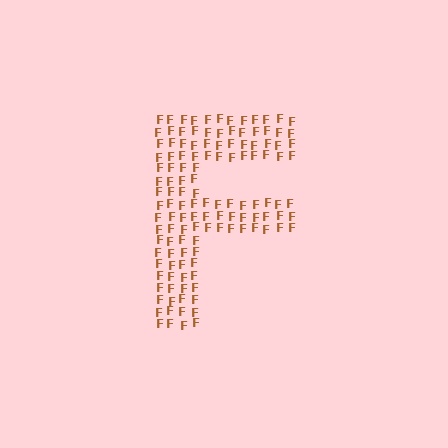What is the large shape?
The large shape is the letter F.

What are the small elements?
The small elements are letter F's.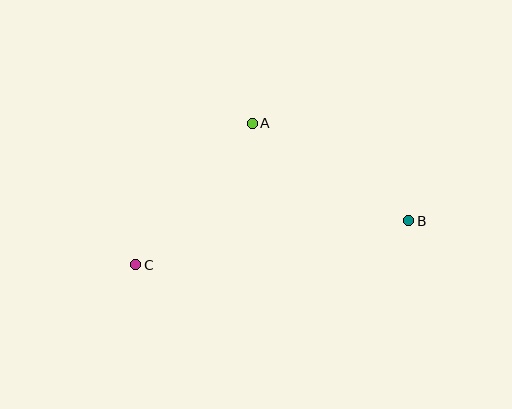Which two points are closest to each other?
Points A and C are closest to each other.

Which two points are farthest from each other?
Points B and C are farthest from each other.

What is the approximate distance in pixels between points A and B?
The distance between A and B is approximately 185 pixels.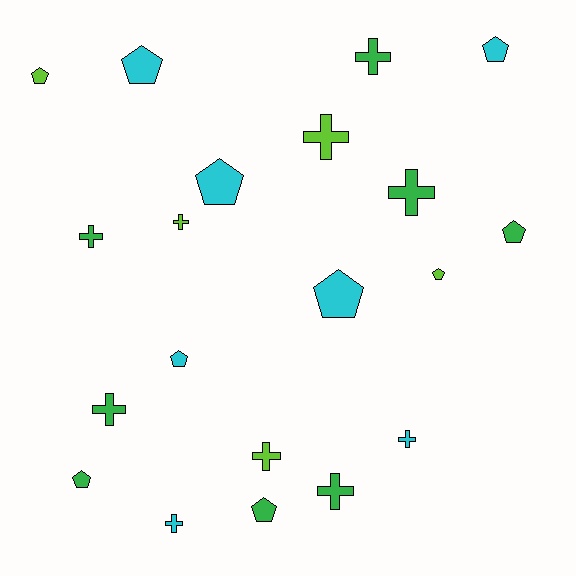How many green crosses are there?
There are 5 green crosses.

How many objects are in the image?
There are 20 objects.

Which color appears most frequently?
Green, with 8 objects.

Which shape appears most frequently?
Cross, with 10 objects.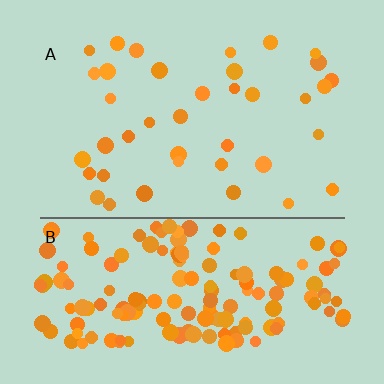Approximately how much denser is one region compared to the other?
Approximately 4.2× — region B over region A.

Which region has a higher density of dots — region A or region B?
B (the bottom).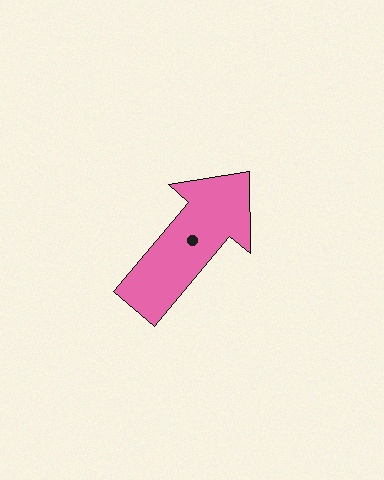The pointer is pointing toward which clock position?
Roughly 1 o'clock.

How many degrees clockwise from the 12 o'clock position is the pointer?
Approximately 40 degrees.